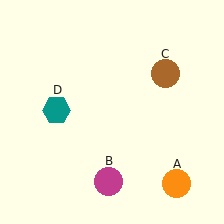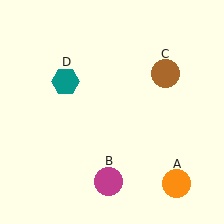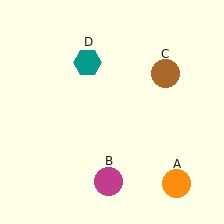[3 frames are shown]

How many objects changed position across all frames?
1 object changed position: teal hexagon (object D).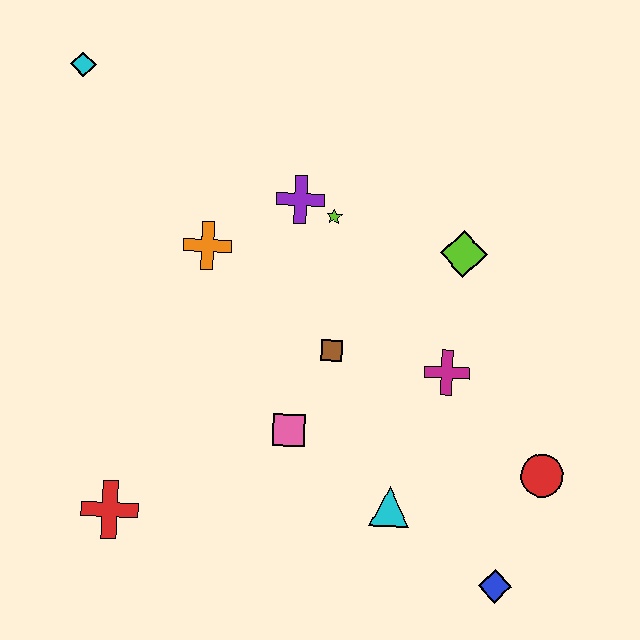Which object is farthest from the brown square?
The cyan diamond is farthest from the brown square.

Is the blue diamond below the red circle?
Yes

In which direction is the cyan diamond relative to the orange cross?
The cyan diamond is above the orange cross.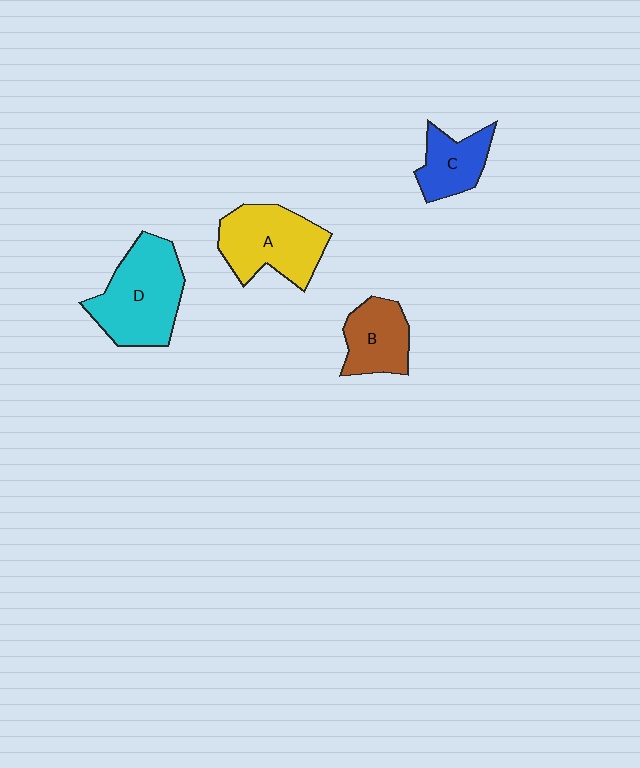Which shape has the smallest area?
Shape C (blue).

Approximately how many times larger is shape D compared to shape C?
Approximately 1.9 times.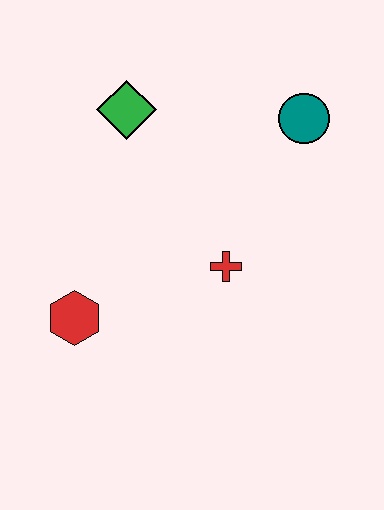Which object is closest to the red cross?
The red hexagon is closest to the red cross.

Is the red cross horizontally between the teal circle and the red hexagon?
Yes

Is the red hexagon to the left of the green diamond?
Yes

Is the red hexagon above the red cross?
No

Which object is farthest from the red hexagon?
The teal circle is farthest from the red hexagon.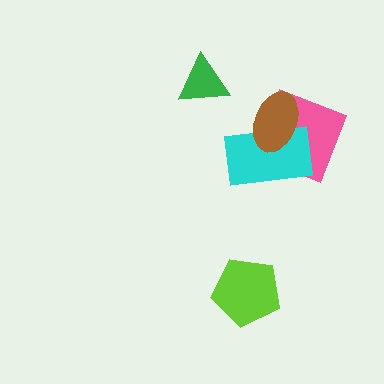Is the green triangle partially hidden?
No, no other shape covers it.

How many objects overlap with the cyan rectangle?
2 objects overlap with the cyan rectangle.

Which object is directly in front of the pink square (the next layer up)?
The cyan rectangle is directly in front of the pink square.